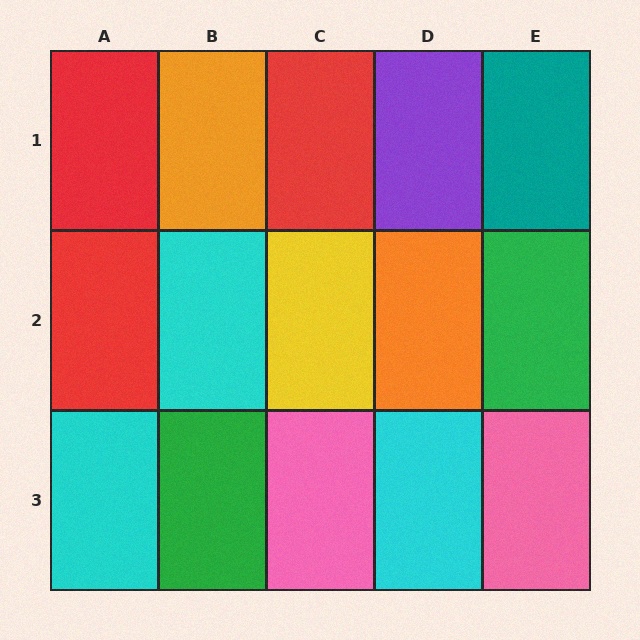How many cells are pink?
2 cells are pink.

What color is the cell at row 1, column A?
Red.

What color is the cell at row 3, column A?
Cyan.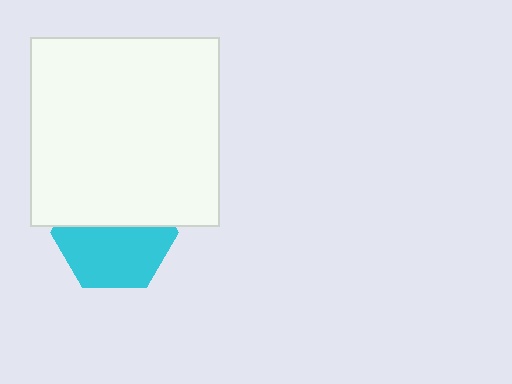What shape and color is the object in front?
The object in front is a white square.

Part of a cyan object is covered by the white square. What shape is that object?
It is a hexagon.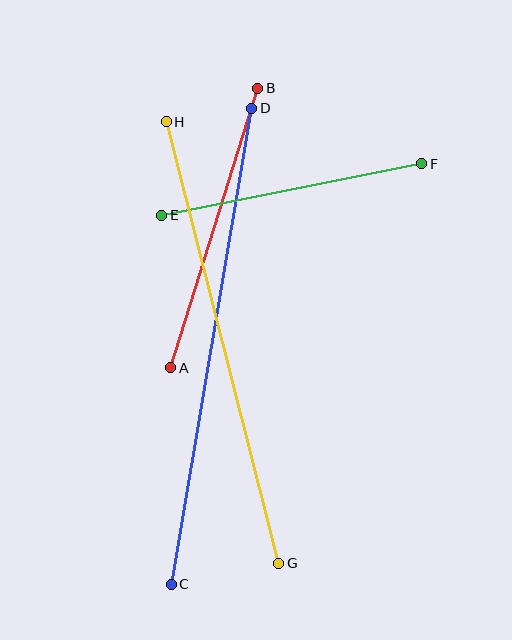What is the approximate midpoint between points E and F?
The midpoint is at approximately (292, 189) pixels.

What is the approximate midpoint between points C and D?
The midpoint is at approximately (212, 346) pixels.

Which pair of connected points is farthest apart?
Points C and D are farthest apart.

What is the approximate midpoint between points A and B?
The midpoint is at approximately (214, 228) pixels.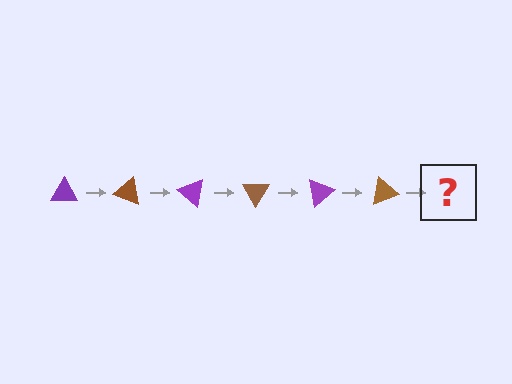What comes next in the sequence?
The next element should be a purple triangle, rotated 120 degrees from the start.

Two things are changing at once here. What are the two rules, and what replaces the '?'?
The two rules are that it rotates 20 degrees each step and the color cycles through purple and brown. The '?' should be a purple triangle, rotated 120 degrees from the start.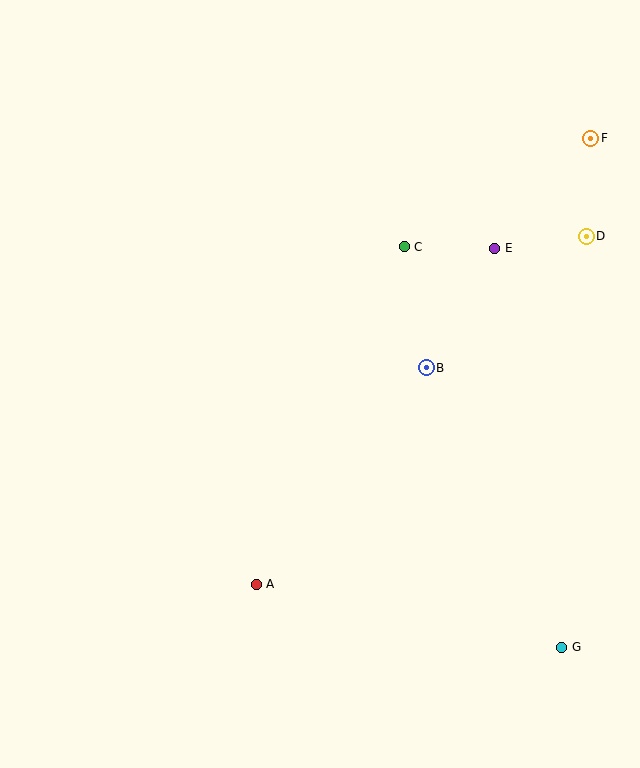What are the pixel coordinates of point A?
Point A is at (256, 584).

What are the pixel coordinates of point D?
Point D is at (586, 236).